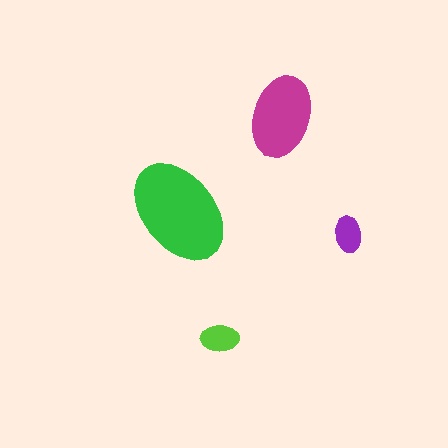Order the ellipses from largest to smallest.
the green one, the magenta one, the lime one, the purple one.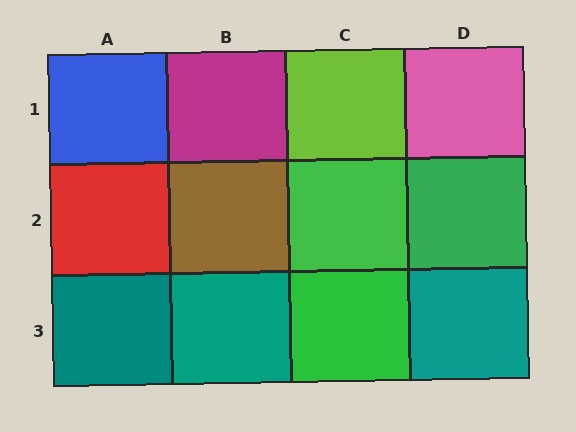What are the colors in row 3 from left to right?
Teal, teal, green, teal.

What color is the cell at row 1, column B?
Magenta.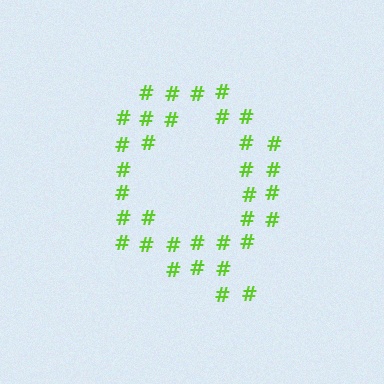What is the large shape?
The large shape is the letter Q.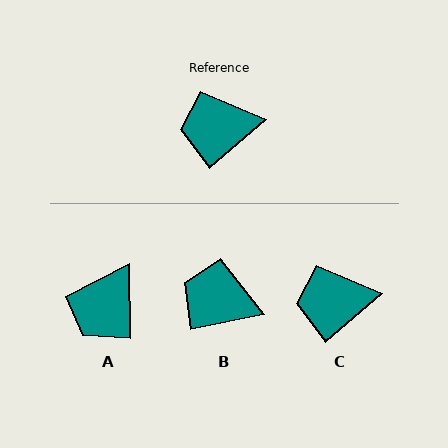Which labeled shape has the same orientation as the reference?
C.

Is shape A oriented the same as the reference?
No, it is off by about 50 degrees.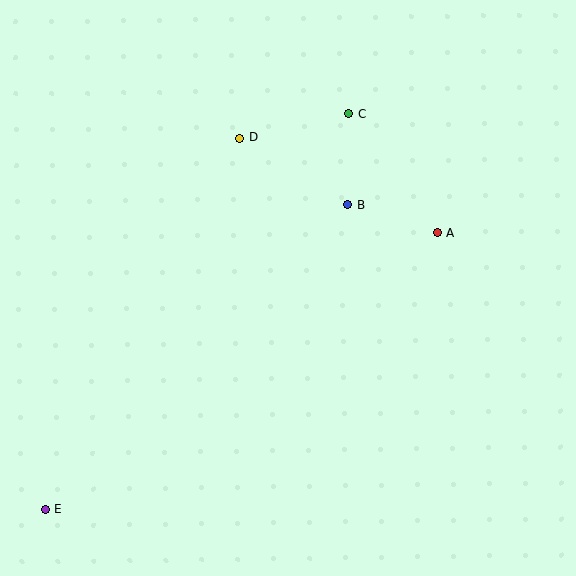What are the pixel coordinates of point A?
Point A is at (438, 233).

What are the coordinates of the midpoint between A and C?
The midpoint between A and C is at (393, 173).